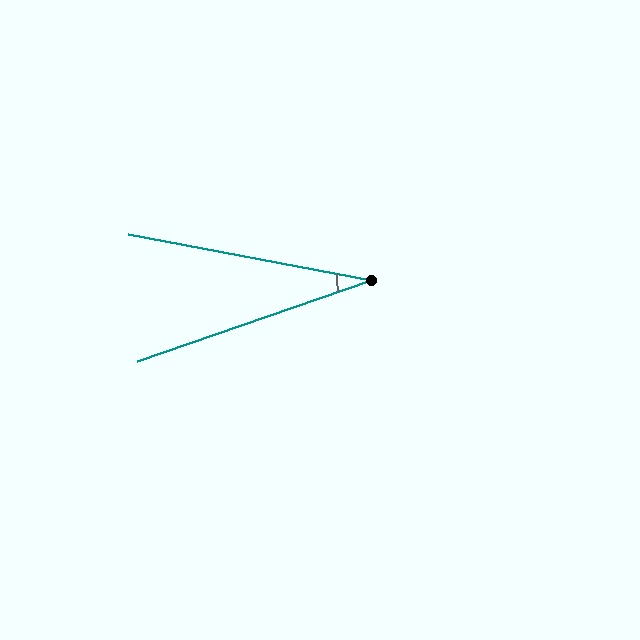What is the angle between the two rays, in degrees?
Approximately 30 degrees.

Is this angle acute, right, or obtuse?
It is acute.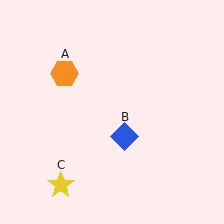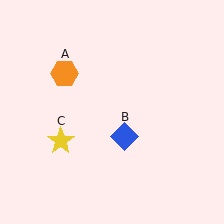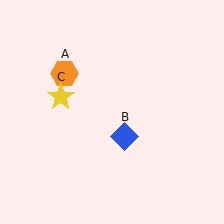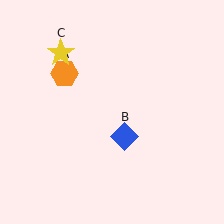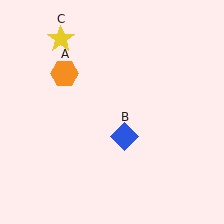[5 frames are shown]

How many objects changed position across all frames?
1 object changed position: yellow star (object C).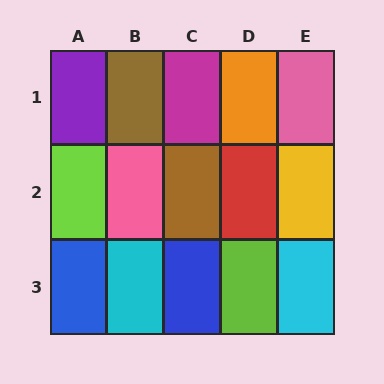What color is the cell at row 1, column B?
Brown.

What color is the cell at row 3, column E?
Cyan.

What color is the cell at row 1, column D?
Orange.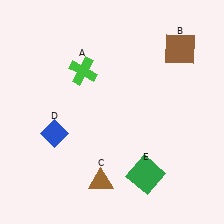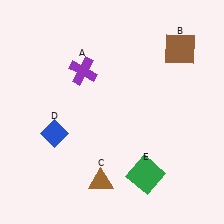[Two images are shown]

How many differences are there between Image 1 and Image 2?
There is 1 difference between the two images.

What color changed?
The cross (A) changed from green in Image 1 to purple in Image 2.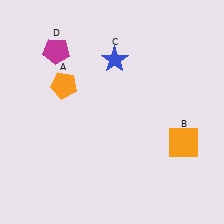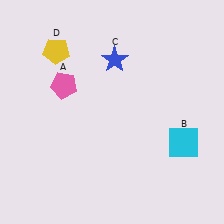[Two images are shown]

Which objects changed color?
A changed from orange to pink. B changed from orange to cyan. D changed from magenta to yellow.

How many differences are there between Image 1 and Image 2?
There are 3 differences between the two images.